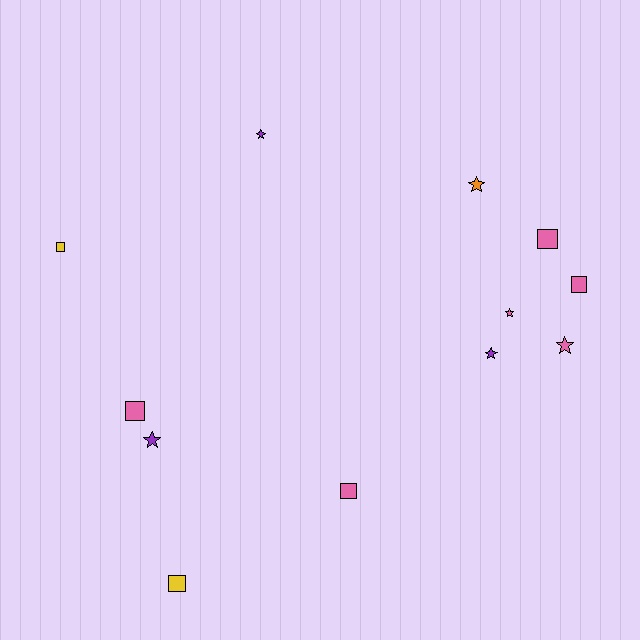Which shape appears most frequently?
Square, with 6 objects.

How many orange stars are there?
There is 1 orange star.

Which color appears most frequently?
Pink, with 6 objects.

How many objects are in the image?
There are 12 objects.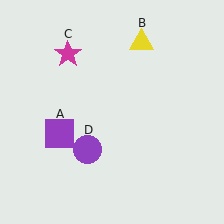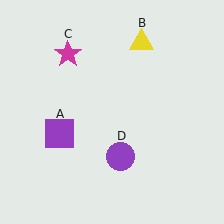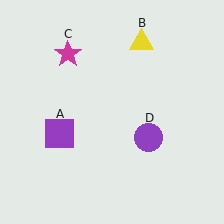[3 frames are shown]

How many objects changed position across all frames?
1 object changed position: purple circle (object D).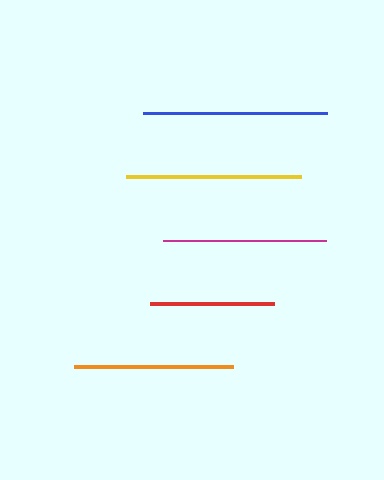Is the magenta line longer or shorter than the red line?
The magenta line is longer than the red line.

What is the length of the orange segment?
The orange segment is approximately 158 pixels long.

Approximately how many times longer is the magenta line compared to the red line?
The magenta line is approximately 1.3 times the length of the red line.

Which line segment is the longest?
The blue line is the longest at approximately 184 pixels.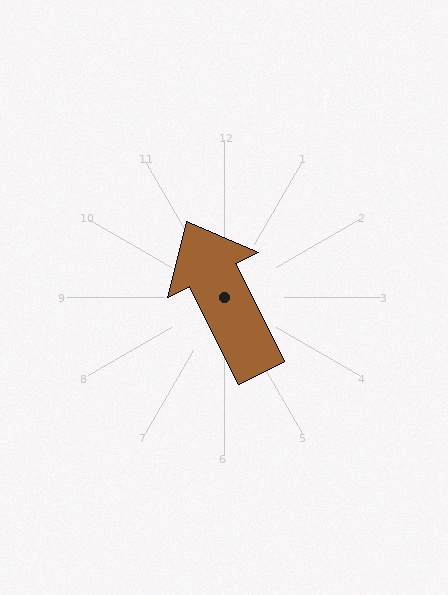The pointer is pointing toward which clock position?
Roughly 11 o'clock.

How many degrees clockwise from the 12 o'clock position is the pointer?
Approximately 334 degrees.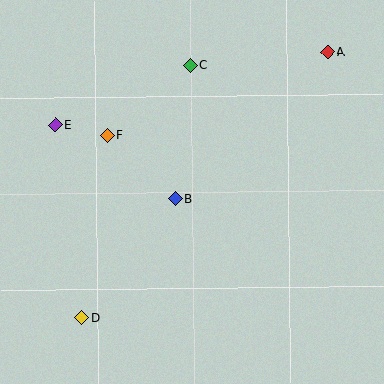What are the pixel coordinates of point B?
Point B is at (175, 199).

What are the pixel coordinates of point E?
Point E is at (55, 125).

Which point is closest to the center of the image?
Point B at (175, 199) is closest to the center.